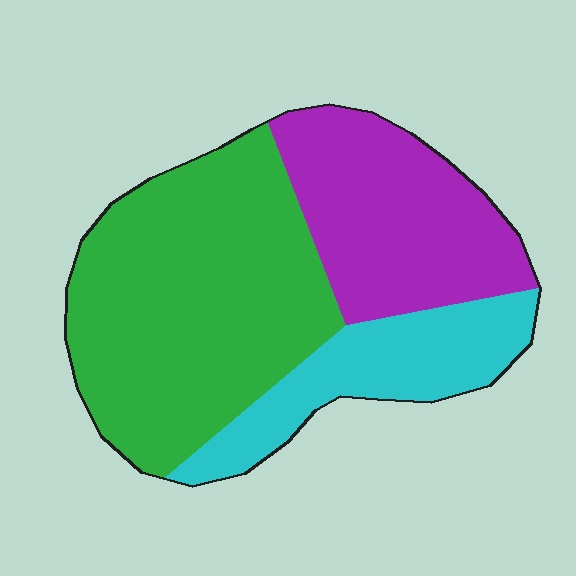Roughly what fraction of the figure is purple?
Purple covers about 30% of the figure.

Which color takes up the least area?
Cyan, at roughly 20%.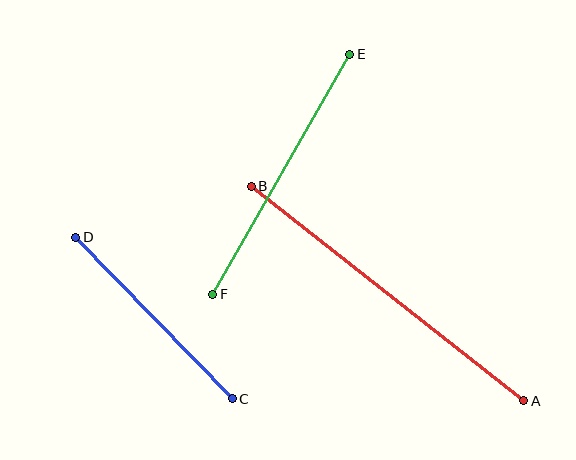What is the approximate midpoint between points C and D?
The midpoint is at approximately (154, 318) pixels.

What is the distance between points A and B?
The distance is approximately 347 pixels.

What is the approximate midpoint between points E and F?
The midpoint is at approximately (281, 174) pixels.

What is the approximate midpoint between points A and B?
The midpoint is at approximately (388, 293) pixels.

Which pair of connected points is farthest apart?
Points A and B are farthest apart.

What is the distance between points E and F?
The distance is approximately 276 pixels.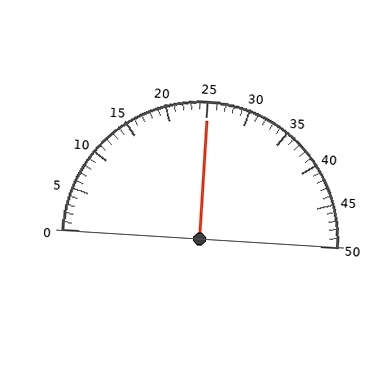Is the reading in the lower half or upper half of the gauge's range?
The reading is in the upper half of the range (0 to 50).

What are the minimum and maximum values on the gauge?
The gauge ranges from 0 to 50.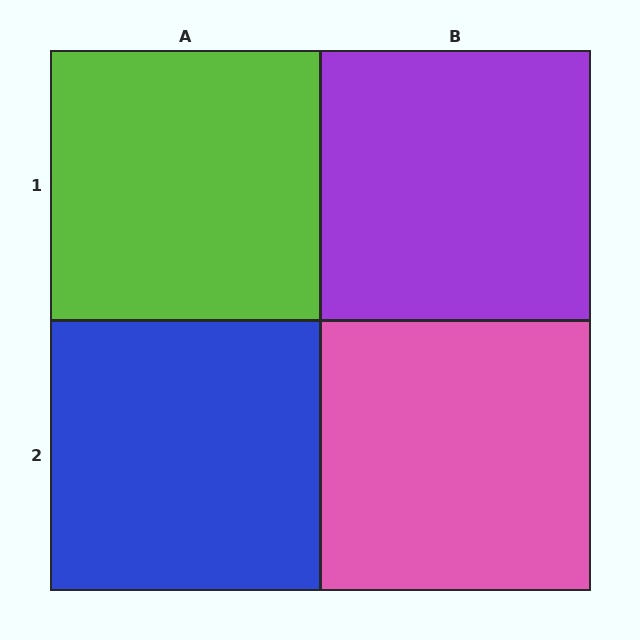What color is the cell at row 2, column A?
Blue.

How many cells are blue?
1 cell is blue.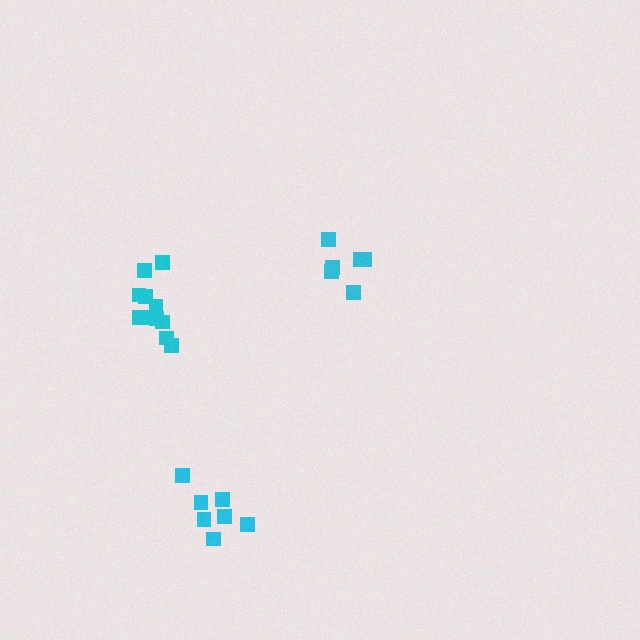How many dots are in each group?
Group 1: 6 dots, Group 2: 11 dots, Group 3: 7 dots (24 total).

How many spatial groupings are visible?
There are 3 spatial groupings.